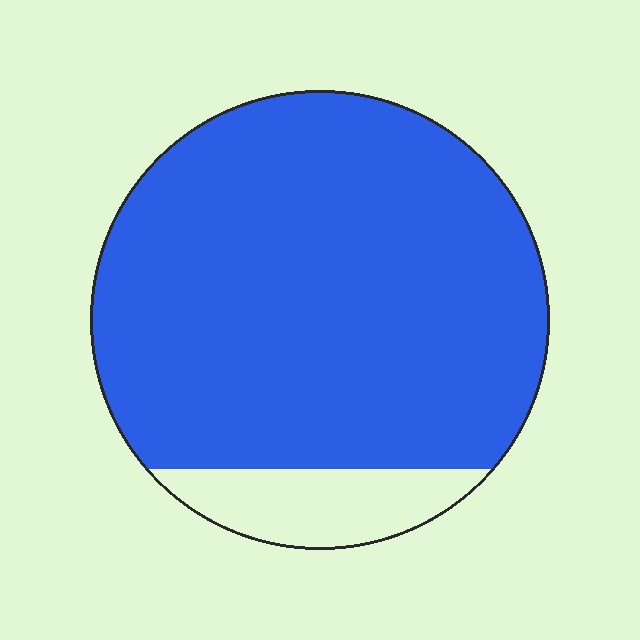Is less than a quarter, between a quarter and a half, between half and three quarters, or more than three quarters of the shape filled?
More than three quarters.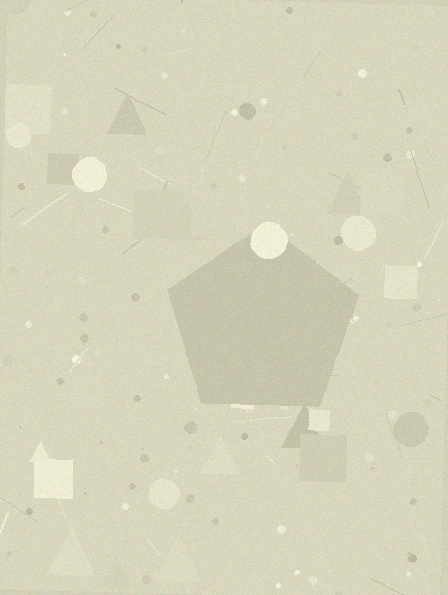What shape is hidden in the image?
A pentagon is hidden in the image.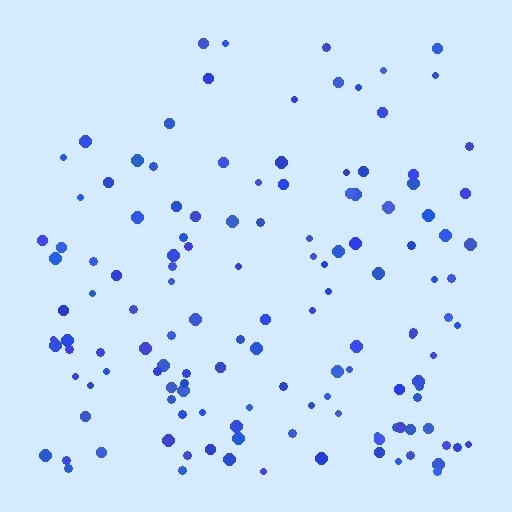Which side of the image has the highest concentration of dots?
The bottom.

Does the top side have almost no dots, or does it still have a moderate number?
Still a moderate number, just noticeably fewer than the bottom.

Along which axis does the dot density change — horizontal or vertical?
Vertical.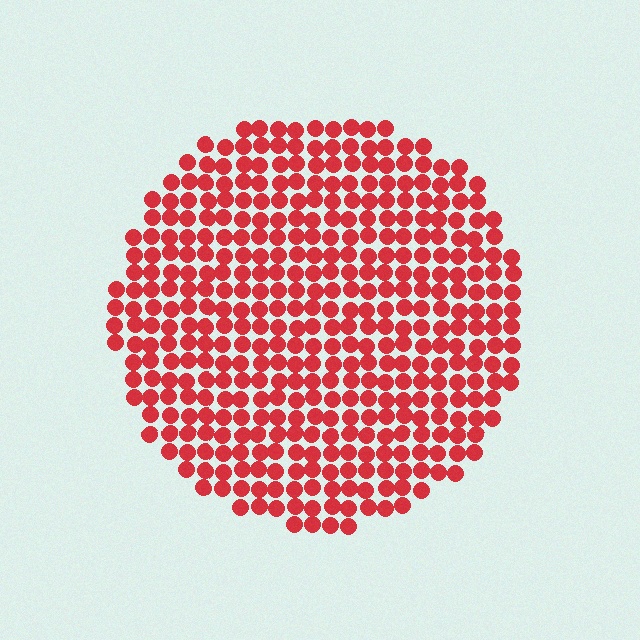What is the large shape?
The large shape is a circle.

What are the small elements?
The small elements are circles.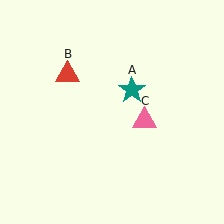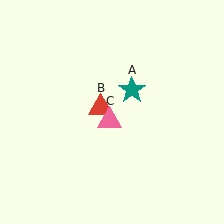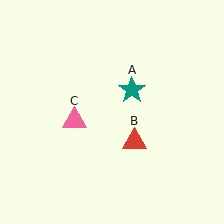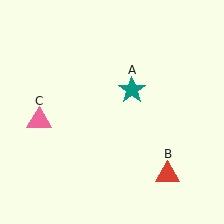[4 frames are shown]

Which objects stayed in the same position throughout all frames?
Teal star (object A) remained stationary.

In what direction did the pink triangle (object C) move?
The pink triangle (object C) moved left.